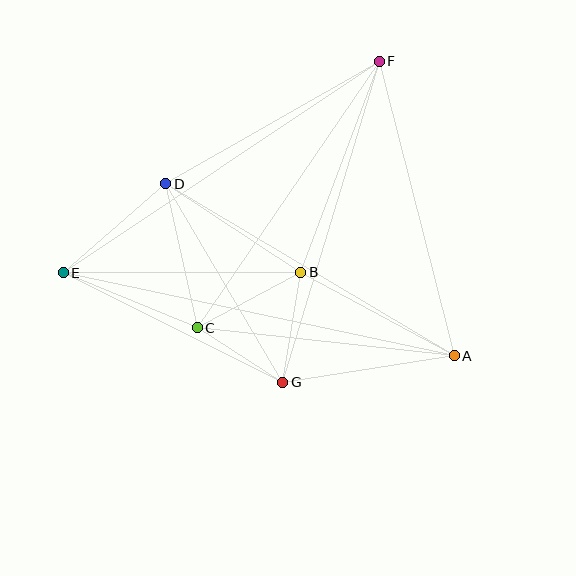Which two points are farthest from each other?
Points A and E are farthest from each other.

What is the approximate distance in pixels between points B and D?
The distance between B and D is approximately 162 pixels.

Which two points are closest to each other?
Points C and G are closest to each other.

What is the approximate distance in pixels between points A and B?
The distance between A and B is approximately 175 pixels.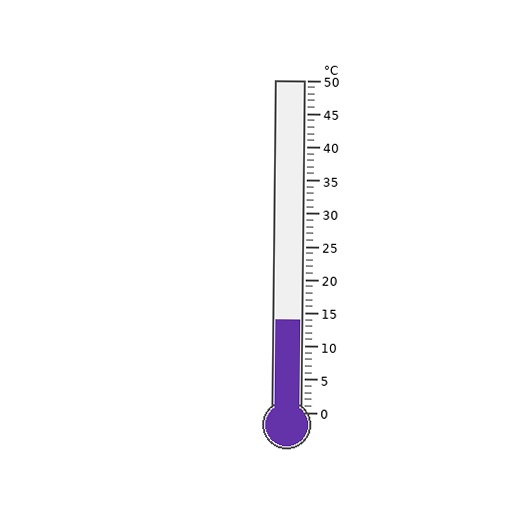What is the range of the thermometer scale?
The thermometer scale ranges from 0°C to 50°C.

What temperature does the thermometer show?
The thermometer shows approximately 14°C.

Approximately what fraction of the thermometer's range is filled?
The thermometer is filled to approximately 30% of its range.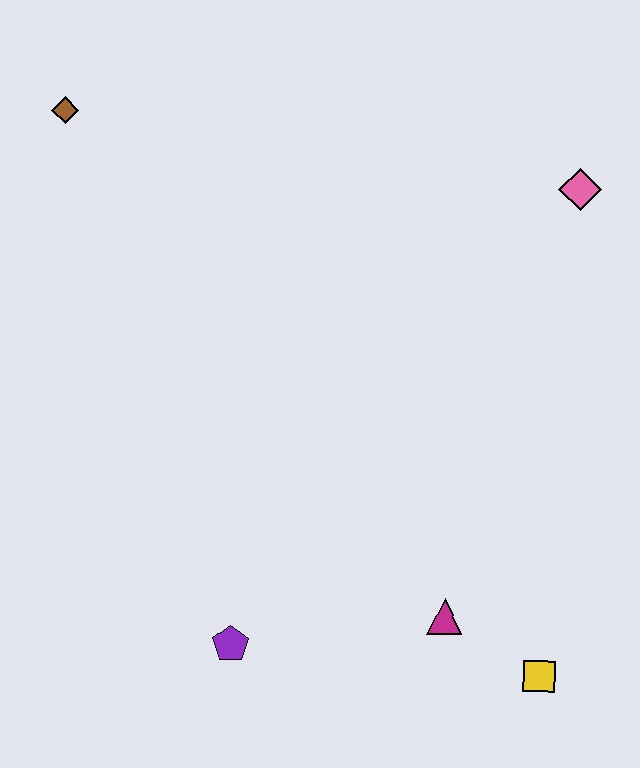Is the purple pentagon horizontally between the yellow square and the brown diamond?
Yes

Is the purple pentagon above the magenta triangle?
No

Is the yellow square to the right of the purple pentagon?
Yes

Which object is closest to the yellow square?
The magenta triangle is closest to the yellow square.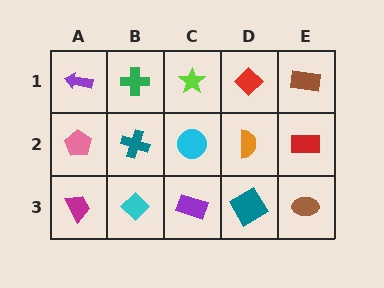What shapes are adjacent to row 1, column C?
A cyan circle (row 2, column C), a green cross (row 1, column B), a red diamond (row 1, column D).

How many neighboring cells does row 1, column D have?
3.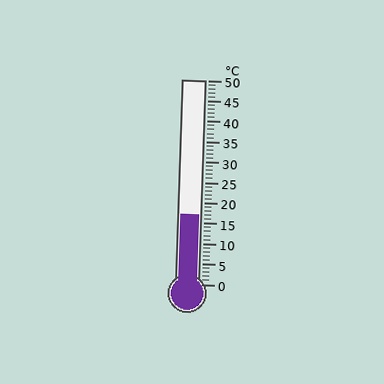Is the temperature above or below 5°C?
The temperature is above 5°C.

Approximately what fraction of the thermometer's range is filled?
The thermometer is filled to approximately 35% of its range.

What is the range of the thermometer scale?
The thermometer scale ranges from 0°C to 50°C.